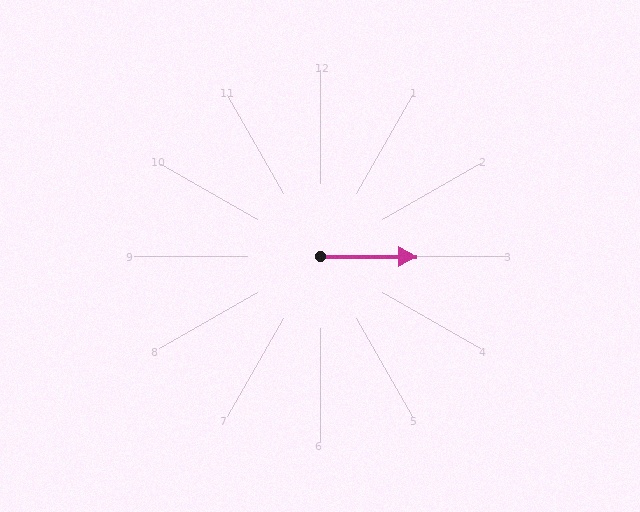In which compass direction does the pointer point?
East.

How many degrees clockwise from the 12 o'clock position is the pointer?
Approximately 90 degrees.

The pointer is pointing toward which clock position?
Roughly 3 o'clock.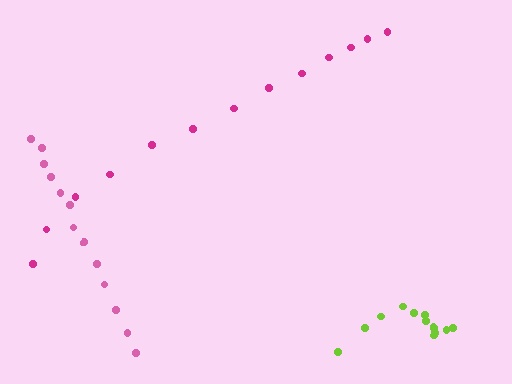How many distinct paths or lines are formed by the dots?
There are 3 distinct paths.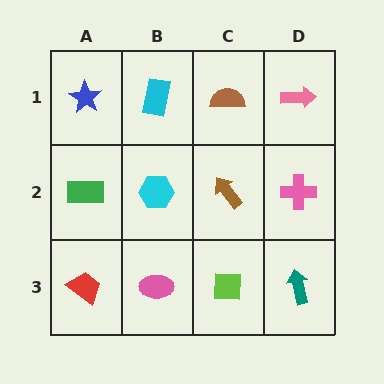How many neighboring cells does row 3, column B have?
3.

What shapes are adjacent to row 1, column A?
A green rectangle (row 2, column A), a cyan rectangle (row 1, column B).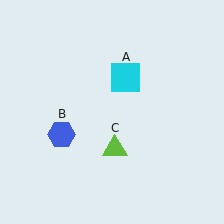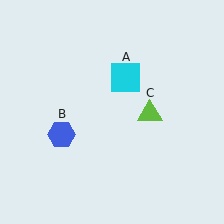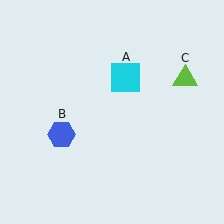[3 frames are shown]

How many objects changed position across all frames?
1 object changed position: lime triangle (object C).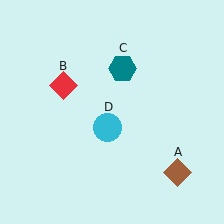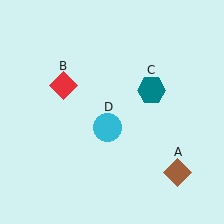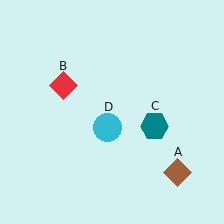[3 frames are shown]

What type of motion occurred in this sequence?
The teal hexagon (object C) rotated clockwise around the center of the scene.